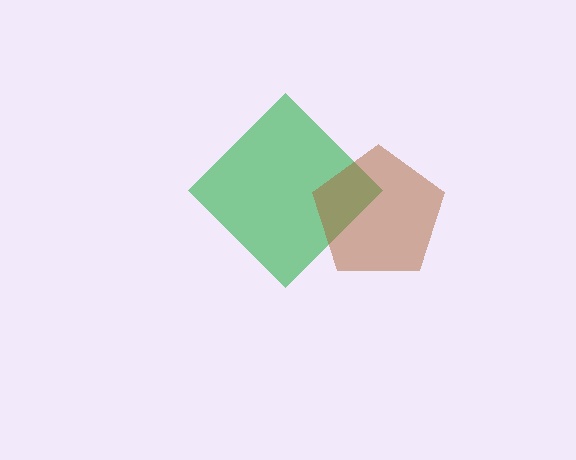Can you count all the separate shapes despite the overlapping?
Yes, there are 2 separate shapes.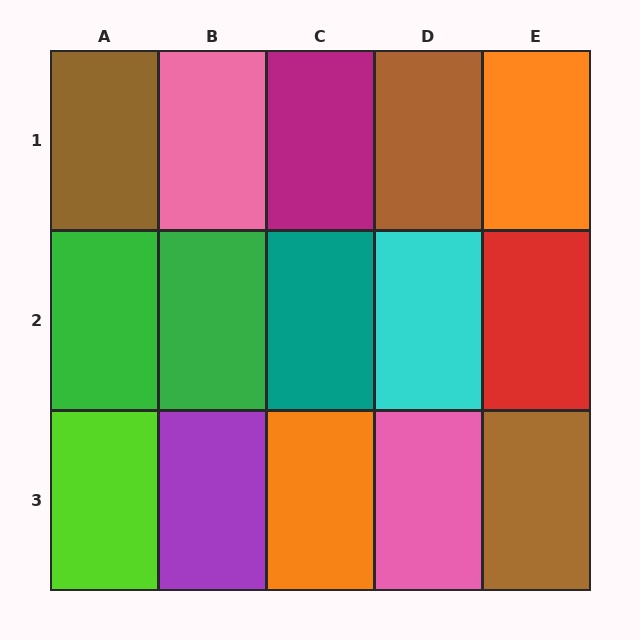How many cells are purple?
1 cell is purple.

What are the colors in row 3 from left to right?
Lime, purple, orange, pink, brown.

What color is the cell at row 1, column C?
Magenta.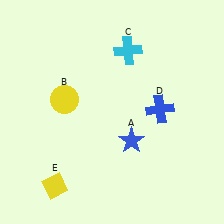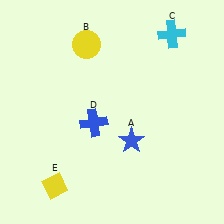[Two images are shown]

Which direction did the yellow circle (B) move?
The yellow circle (B) moved up.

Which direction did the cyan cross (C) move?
The cyan cross (C) moved right.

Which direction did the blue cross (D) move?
The blue cross (D) moved left.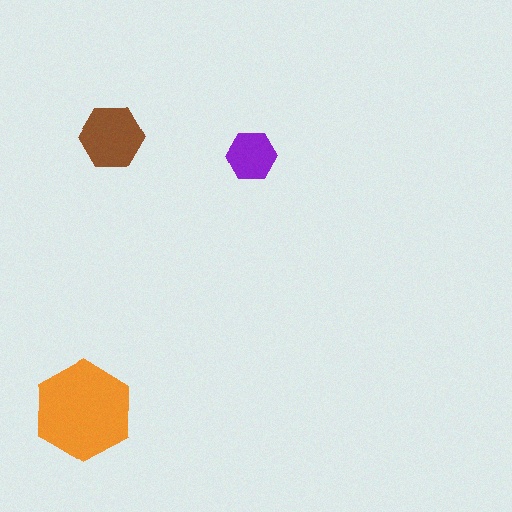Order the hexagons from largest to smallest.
the orange one, the brown one, the purple one.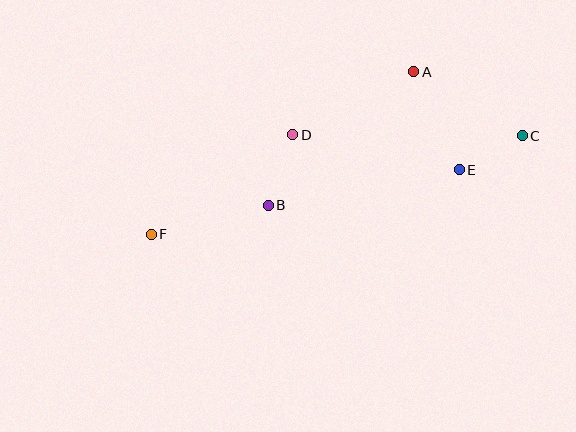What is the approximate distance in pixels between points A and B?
The distance between A and B is approximately 197 pixels.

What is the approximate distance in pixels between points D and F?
The distance between D and F is approximately 173 pixels.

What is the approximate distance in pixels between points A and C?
The distance between A and C is approximately 126 pixels.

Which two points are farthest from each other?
Points C and F are farthest from each other.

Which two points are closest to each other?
Points C and E are closest to each other.